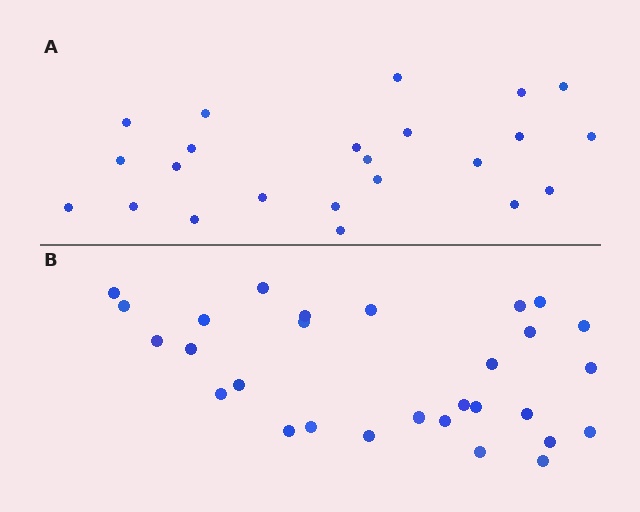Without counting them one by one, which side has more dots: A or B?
Region B (the bottom region) has more dots.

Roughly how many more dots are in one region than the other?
Region B has about 6 more dots than region A.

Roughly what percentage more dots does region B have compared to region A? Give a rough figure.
About 25% more.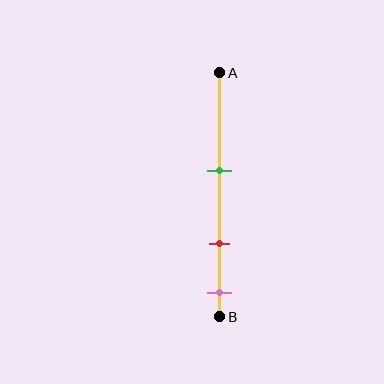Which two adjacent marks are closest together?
The red and pink marks are the closest adjacent pair.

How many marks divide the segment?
There are 3 marks dividing the segment.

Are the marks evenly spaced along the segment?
Yes, the marks are approximately evenly spaced.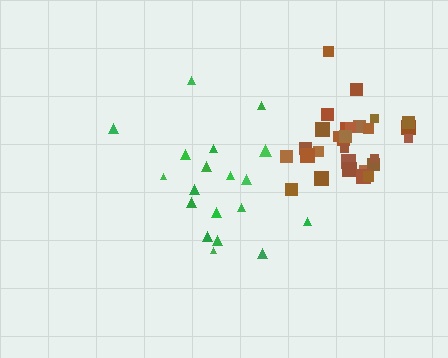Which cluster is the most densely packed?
Brown.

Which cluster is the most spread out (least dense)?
Green.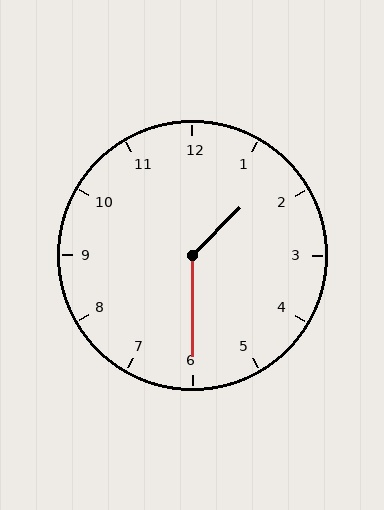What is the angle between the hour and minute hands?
Approximately 135 degrees.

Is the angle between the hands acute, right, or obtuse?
It is obtuse.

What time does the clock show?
1:30.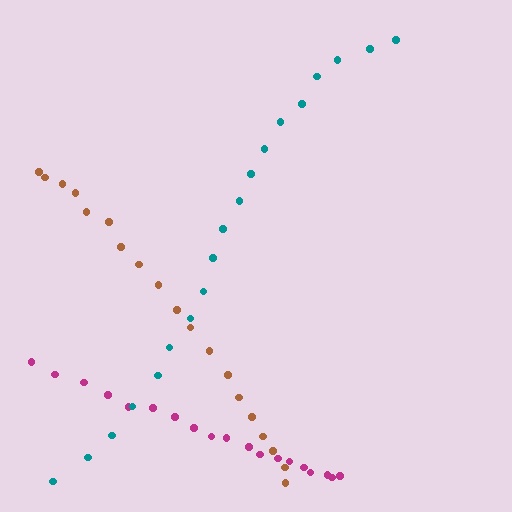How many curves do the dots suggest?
There are 3 distinct paths.